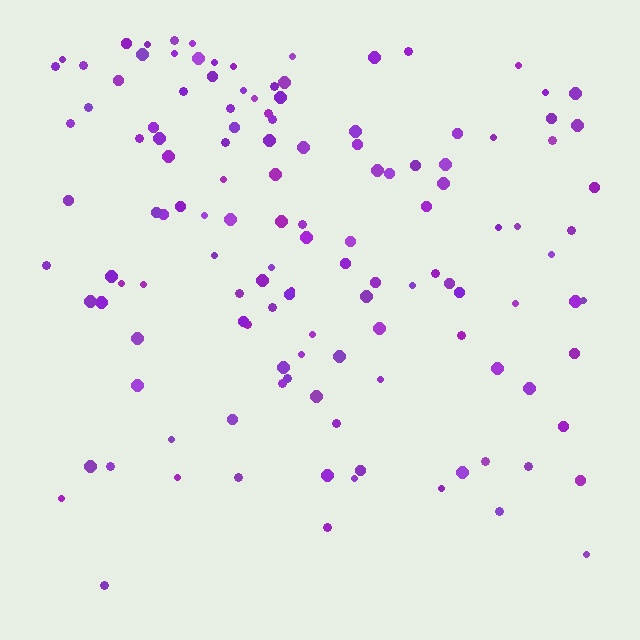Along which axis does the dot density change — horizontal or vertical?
Vertical.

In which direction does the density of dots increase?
From bottom to top, with the top side densest.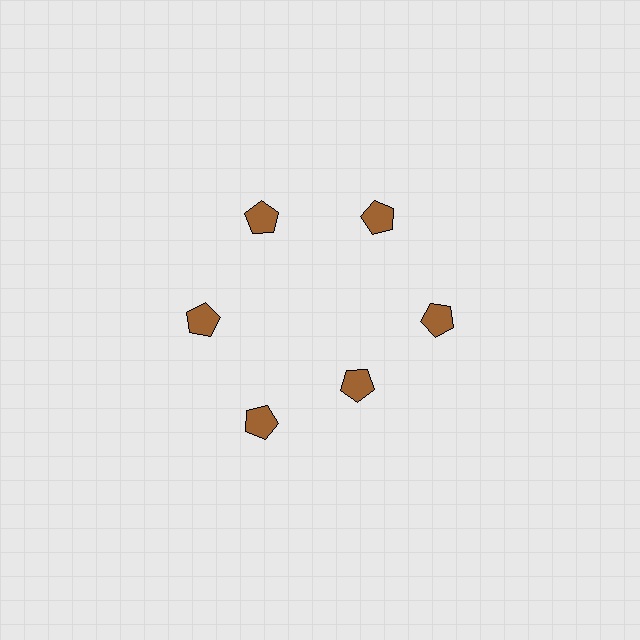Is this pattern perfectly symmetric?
No. The 6 brown pentagons are arranged in a ring, but one element near the 5 o'clock position is pulled inward toward the center, breaking the 6-fold rotational symmetry.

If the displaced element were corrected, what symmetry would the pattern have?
It would have 6-fold rotational symmetry — the pattern would map onto itself every 60 degrees.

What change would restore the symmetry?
The symmetry would be restored by moving it outward, back onto the ring so that all 6 pentagons sit at equal angles and equal distance from the center.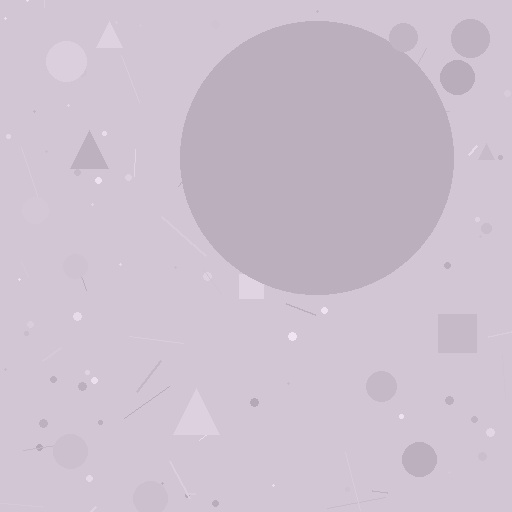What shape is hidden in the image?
A circle is hidden in the image.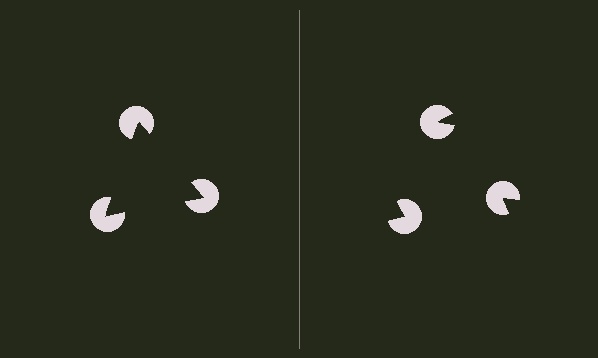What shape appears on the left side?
An illusory triangle.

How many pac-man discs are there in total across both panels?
6 — 3 on each side.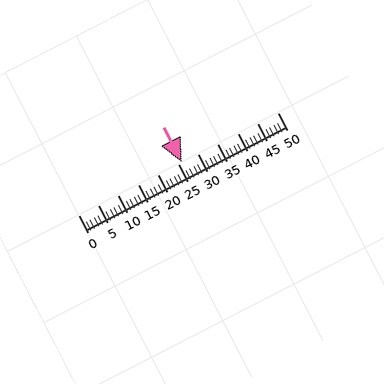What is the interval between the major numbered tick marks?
The major tick marks are spaced 5 units apart.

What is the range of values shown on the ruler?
The ruler shows values from 0 to 50.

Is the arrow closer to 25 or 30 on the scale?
The arrow is closer to 25.